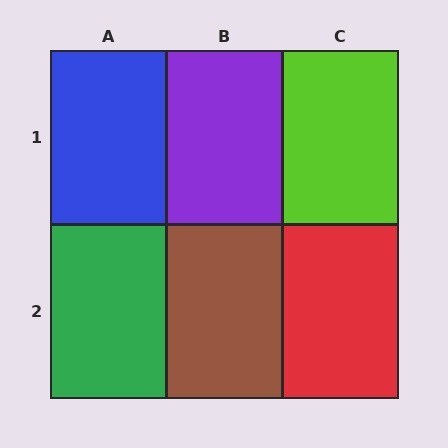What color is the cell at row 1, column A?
Blue.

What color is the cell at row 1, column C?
Lime.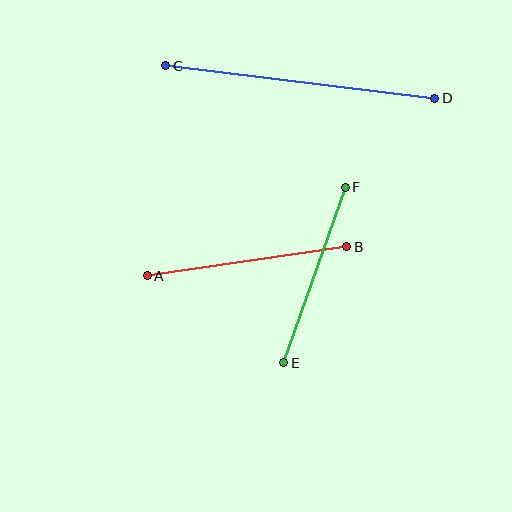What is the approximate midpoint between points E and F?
The midpoint is at approximately (315, 275) pixels.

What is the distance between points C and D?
The distance is approximately 271 pixels.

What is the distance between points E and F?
The distance is approximately 186 pixels.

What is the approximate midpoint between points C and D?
The midpoint is at approximately (300, 82) pixels.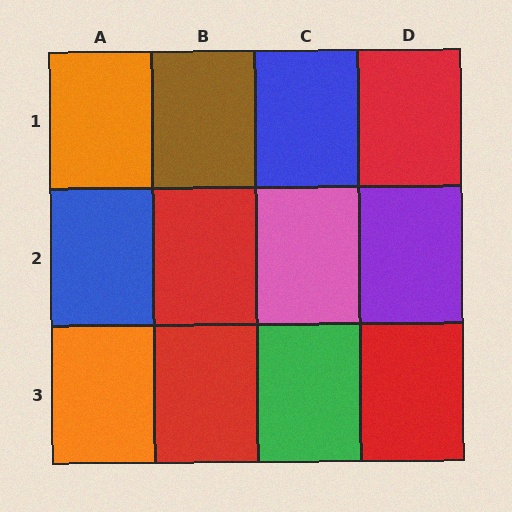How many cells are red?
4 cells are red.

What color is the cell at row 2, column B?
Red.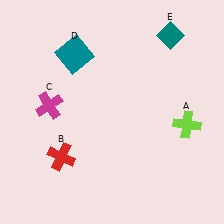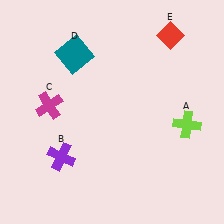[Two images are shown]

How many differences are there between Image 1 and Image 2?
There are 2 differences between the two images.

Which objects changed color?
B changed from red to purple. E changed from teal to red.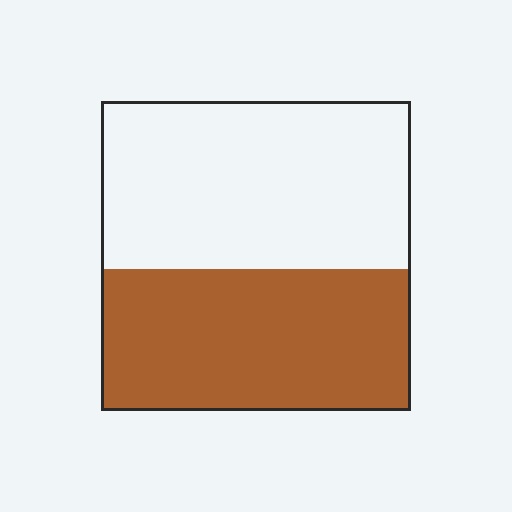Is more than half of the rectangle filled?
No.